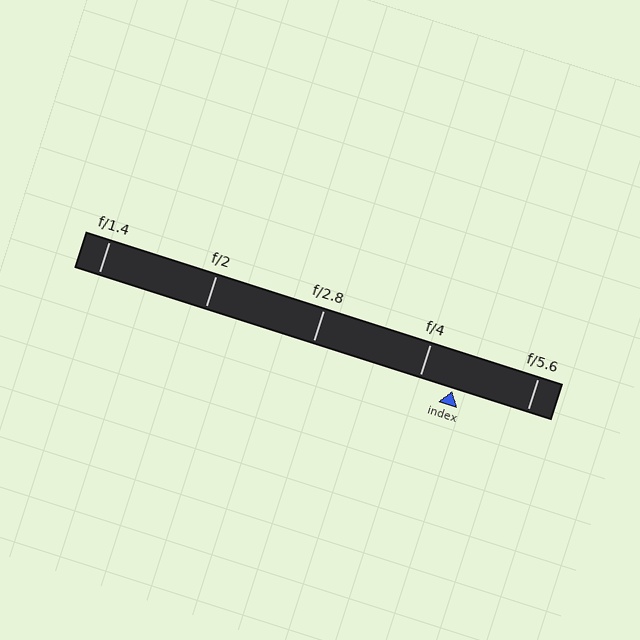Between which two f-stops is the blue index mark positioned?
The index mark is between f/4 and f/5.6.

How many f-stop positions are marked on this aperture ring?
There are 5 f-stop positions marked.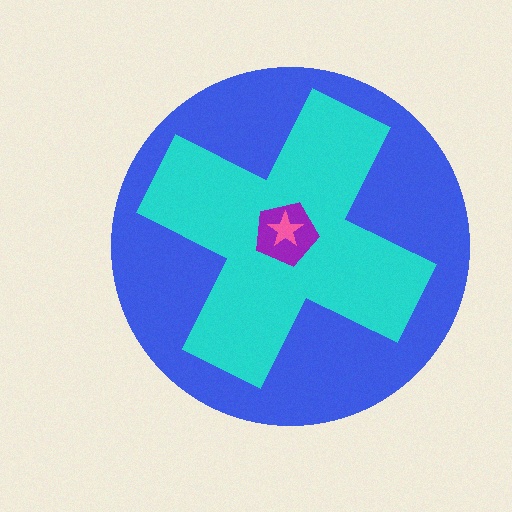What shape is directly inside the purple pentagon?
The pink star.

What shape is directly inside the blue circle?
The cyan cross.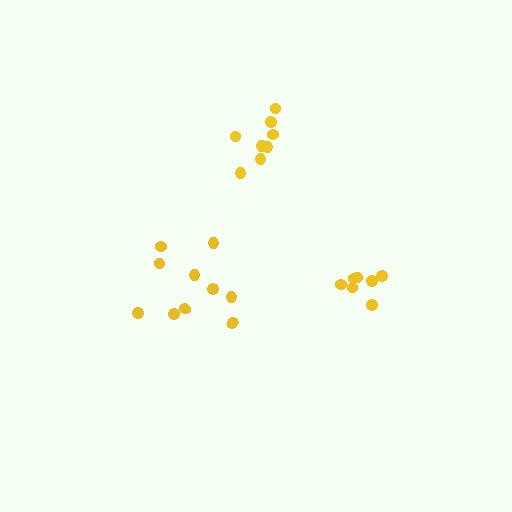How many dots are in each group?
Group 1: 10 dots, Group 2: 8 dots, Group 3: 7 dots (25 total).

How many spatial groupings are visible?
There are 3 spatial groupings.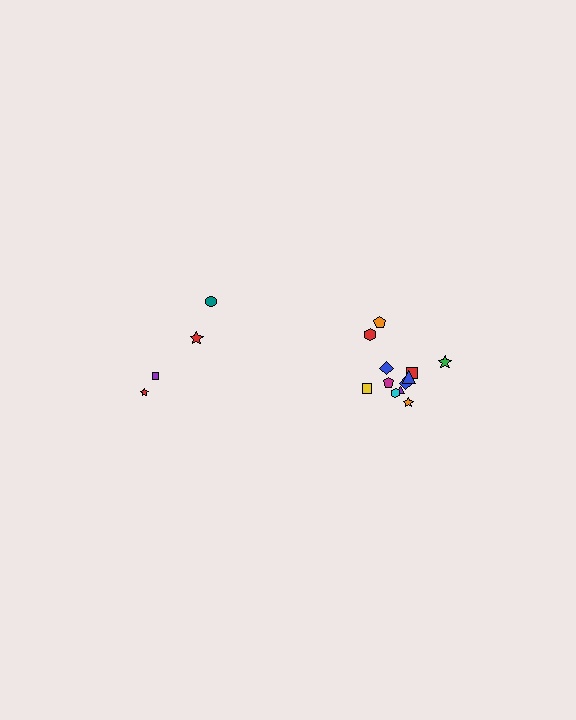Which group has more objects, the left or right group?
The right group.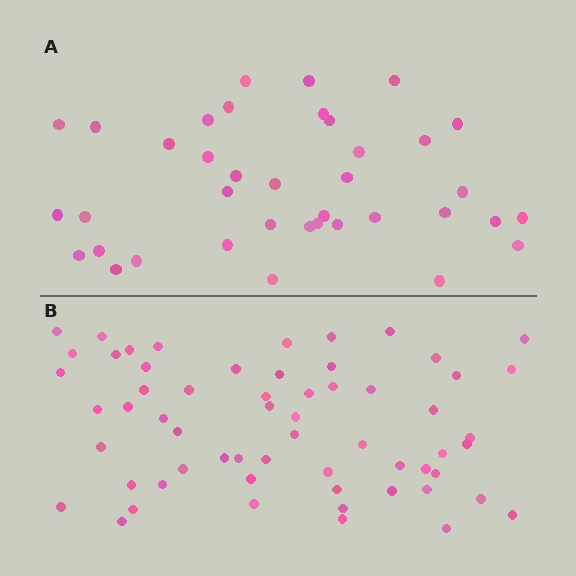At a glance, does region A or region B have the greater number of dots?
Region B (the bottom region) has more dots.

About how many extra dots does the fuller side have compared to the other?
Region B has approximately 20 more dots than region A.